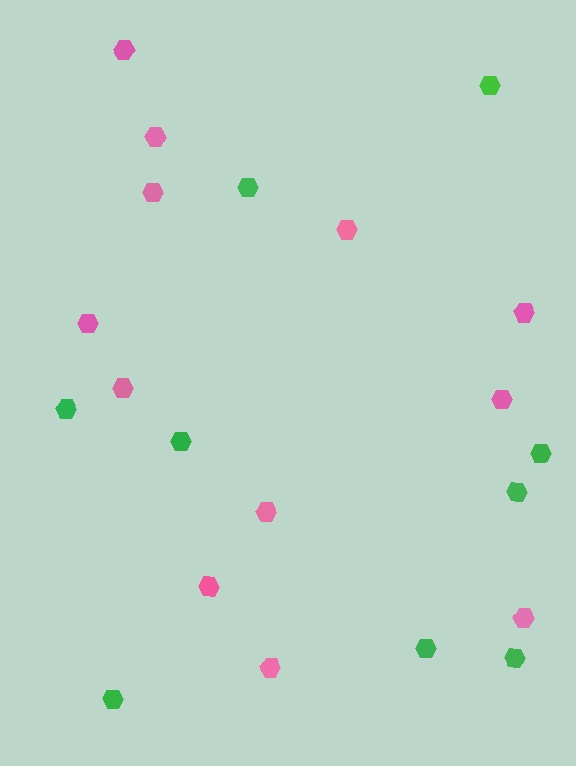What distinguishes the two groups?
There are 2 groups: one group of green hexagons (9) and one group of pink hexagons (12).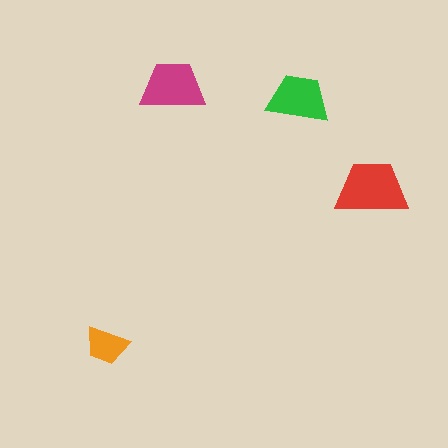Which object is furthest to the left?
The orange trapezoid is leftmost.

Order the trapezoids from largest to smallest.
the red one, the magenta one, the green one, the orange one.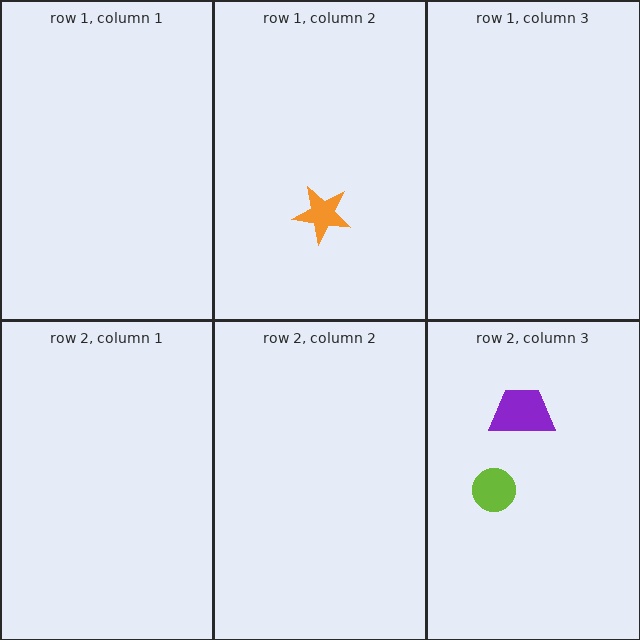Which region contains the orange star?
The row 1, column 2 region.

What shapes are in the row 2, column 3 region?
The lime circle, the purple trapezoid.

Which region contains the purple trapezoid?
The row 2, column 3 region.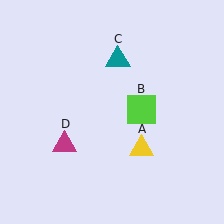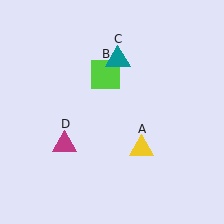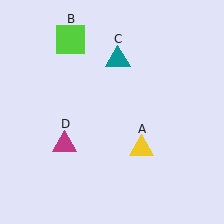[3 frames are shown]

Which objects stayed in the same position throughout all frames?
Yellow triangle (object A) and teal triangle (object C) and magenta triangle (object D) remained stationary.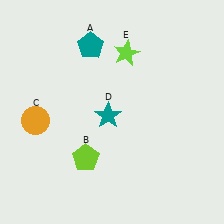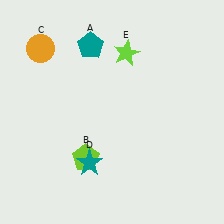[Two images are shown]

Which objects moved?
The objects that moved are: the orange circle (C), the teal star (D).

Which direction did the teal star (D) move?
The teal star (D) moved down.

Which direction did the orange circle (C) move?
The orange circle (C) moved up.